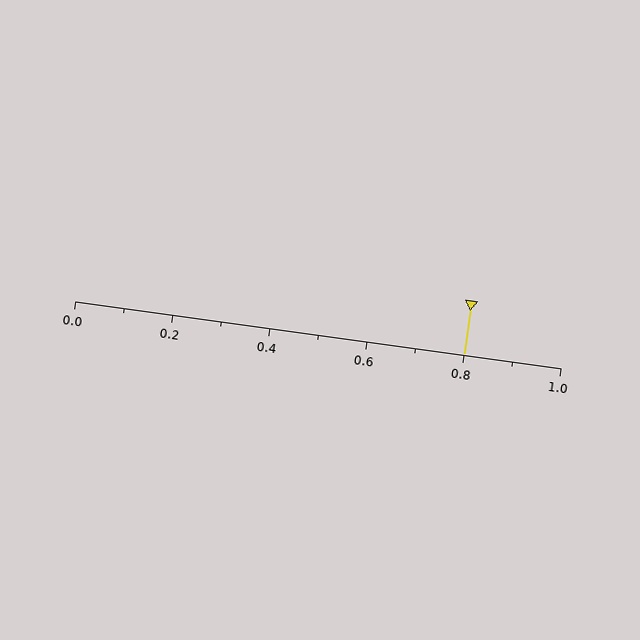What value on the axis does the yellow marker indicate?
The marker indicates approximately 0.8.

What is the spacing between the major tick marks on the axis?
The major ticks are spaced 0.2 apart.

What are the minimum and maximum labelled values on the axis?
The axis runs from 0.0 to 1.0.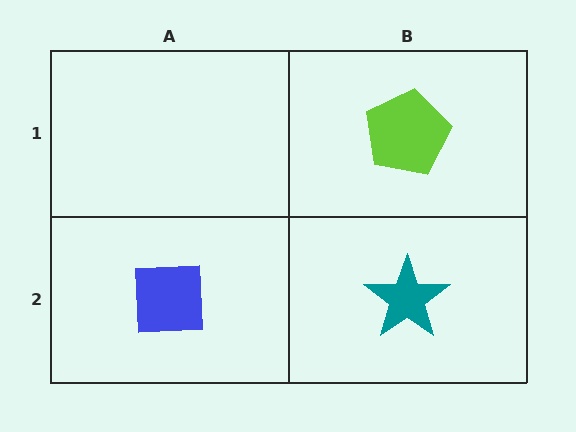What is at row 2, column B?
A teal star.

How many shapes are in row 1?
1 shape.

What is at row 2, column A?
A blue square.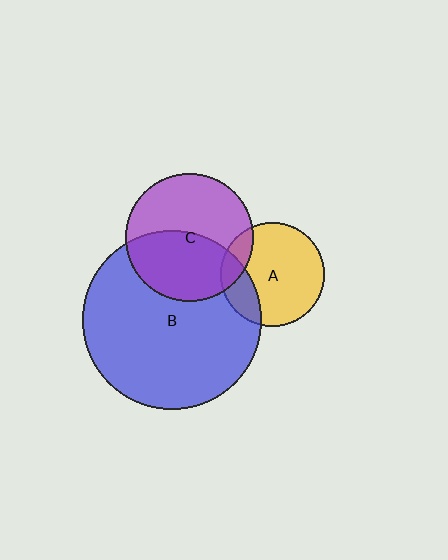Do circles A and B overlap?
Yes.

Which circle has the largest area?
Circle B (blue).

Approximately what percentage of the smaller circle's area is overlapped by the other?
Approximately 20%.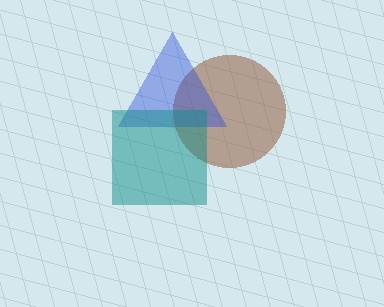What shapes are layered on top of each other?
The layered shapes are: a brown circle, a blue triangle, a teal square.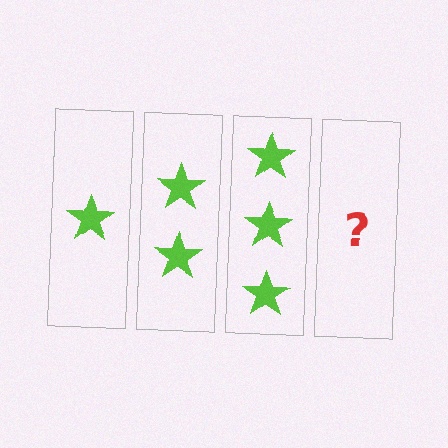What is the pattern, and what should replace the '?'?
The pattern is that each step adds one more star. The '?' should be 4 stars.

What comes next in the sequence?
The next element should be 4 stars.